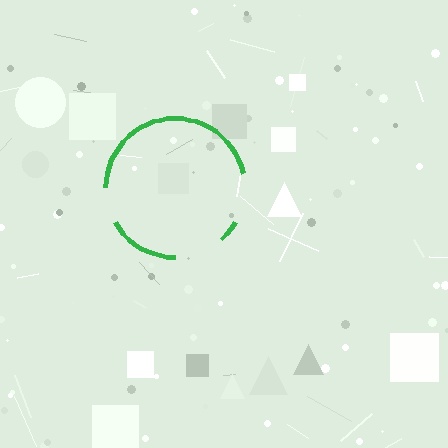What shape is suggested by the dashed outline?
The dashed outline suggests a circle.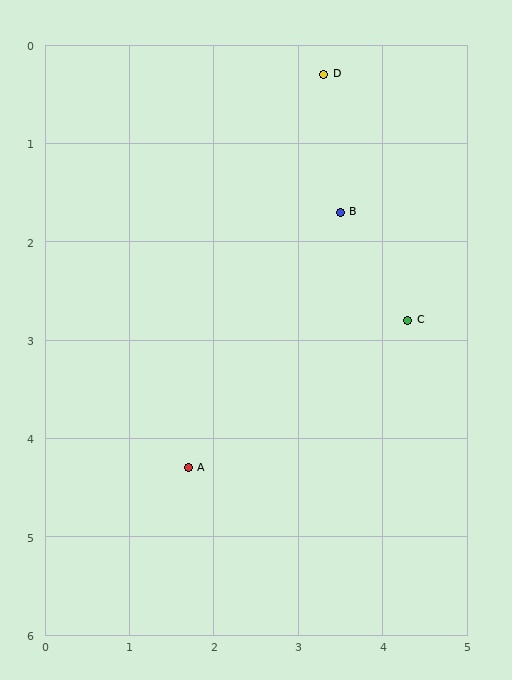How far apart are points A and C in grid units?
Points A and C are about 3.0 grid units apart.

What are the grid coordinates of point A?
Point A is at approximately (1.7, 4.3).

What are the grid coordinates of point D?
Point D is at approximately (3.3, 0.3).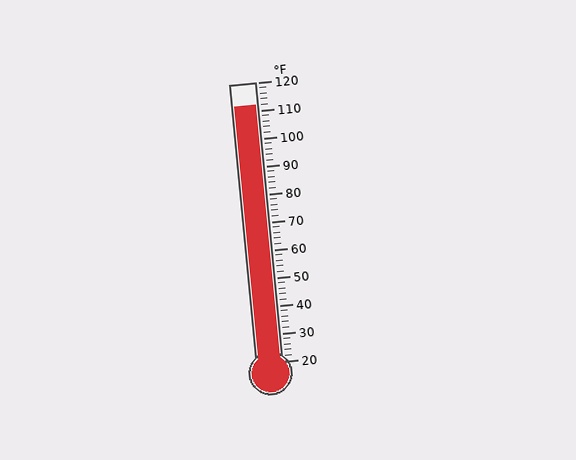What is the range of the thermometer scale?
The thermometer scale ranges from 20°F to 120°F.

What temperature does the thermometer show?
The thermometer shows approximately 112°F.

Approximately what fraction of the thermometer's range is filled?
The thermometer is filled to approximately 90% of its range.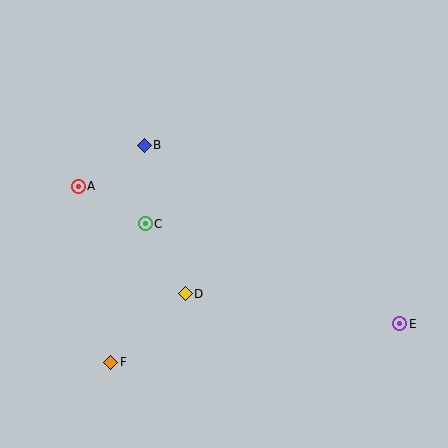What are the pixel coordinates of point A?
Point A is at (78, 186).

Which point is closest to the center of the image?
Point C at (145, 224) is closest to the center.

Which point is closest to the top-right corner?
Point E is closest to the top-right corner.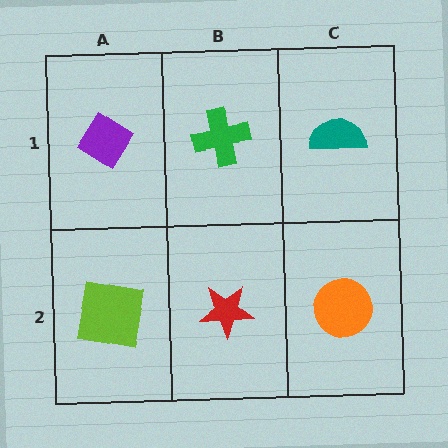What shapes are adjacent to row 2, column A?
A purple diamond (row 1, column A), a red star (row 2, column B).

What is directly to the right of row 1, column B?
A teal semicircle.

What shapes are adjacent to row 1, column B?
A red star (row 2, column B), a purple diamond (row 1, column A), a teal semicircle (row 1, column C).